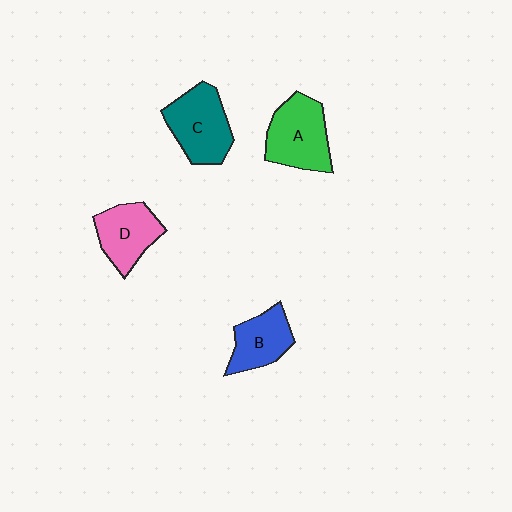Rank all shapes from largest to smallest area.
From largest to smallest: A (green), C (teal), D (pink), B (blue).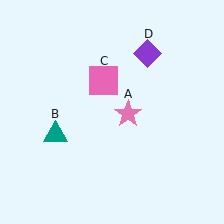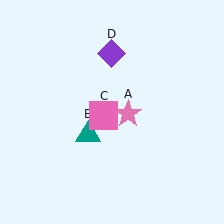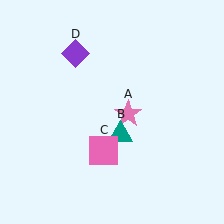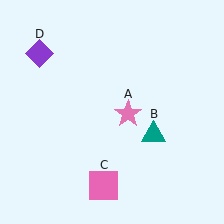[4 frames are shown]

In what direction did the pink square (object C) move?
The pink square (object C) moved down.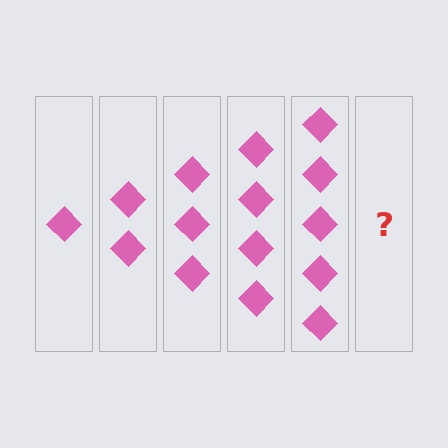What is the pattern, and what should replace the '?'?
The pattern is that each step adds one more diamond. The '?' should be 6 diamonds.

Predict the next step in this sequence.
The next step is 6 diamonds.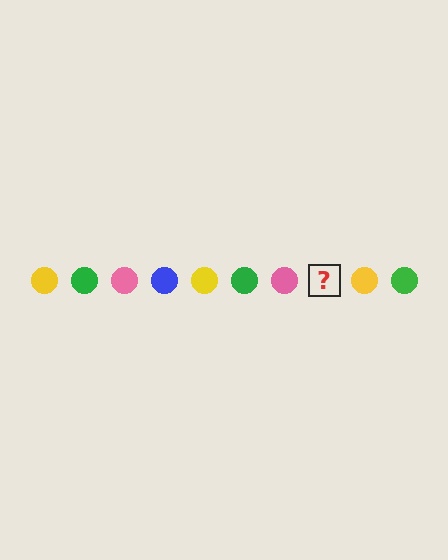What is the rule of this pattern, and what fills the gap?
The rule is that the pattern cycles through yellow, green, pink, blue circles. The gap should be filled with a blue circle.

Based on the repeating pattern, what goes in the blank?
The blank should be a blue circle.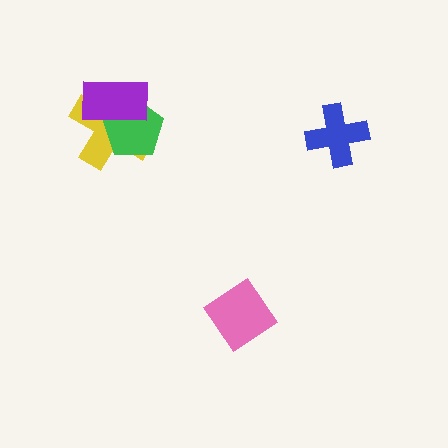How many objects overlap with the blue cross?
0 objects overlap with the blue cross.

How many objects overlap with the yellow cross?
2 objects overlap with the yellow cross.